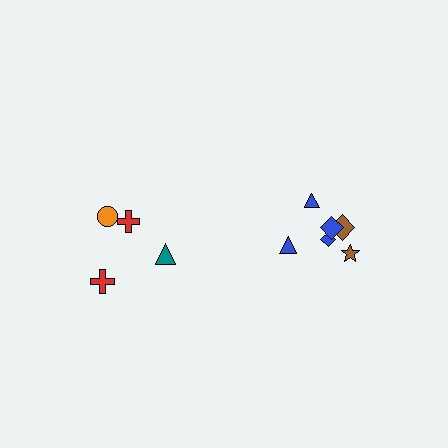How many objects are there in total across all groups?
There are 10 objects.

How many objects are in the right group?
There are 6 objects.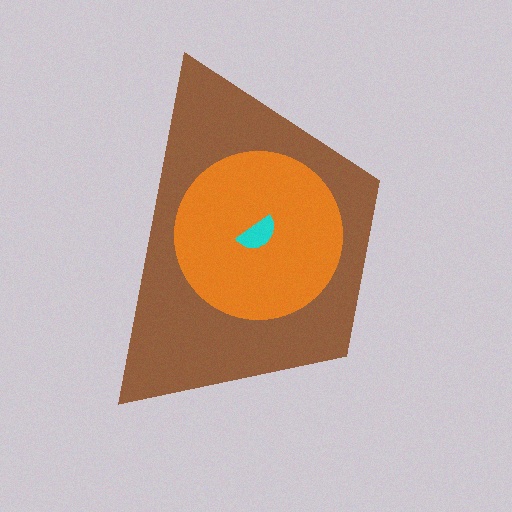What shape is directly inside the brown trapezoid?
The orange circle.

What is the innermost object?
The cyan semicircle.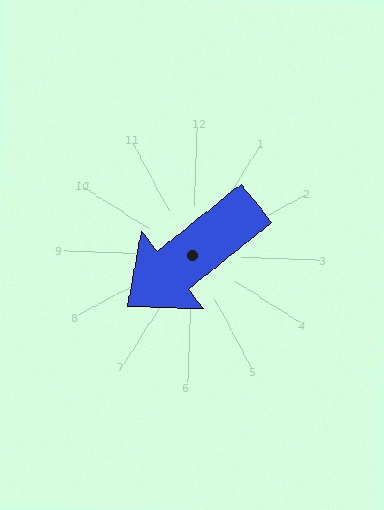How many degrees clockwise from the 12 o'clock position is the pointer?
Approximately 229 degrees.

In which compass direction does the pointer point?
Southwest.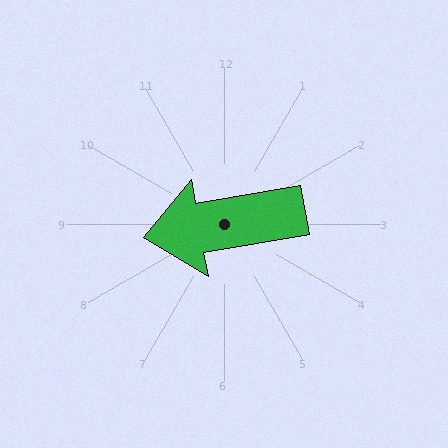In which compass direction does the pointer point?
West.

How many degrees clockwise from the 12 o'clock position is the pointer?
Approximately 260 degrees.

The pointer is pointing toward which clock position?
Roughly 9 o'clock.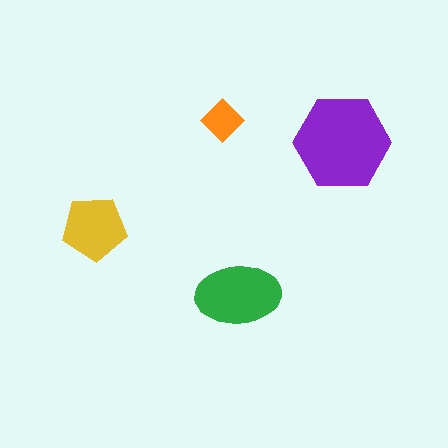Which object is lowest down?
The green ellipse is bottommost.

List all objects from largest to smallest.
The purple hexagon, the green ellipse, the yellow pentagon, the orange diamond.